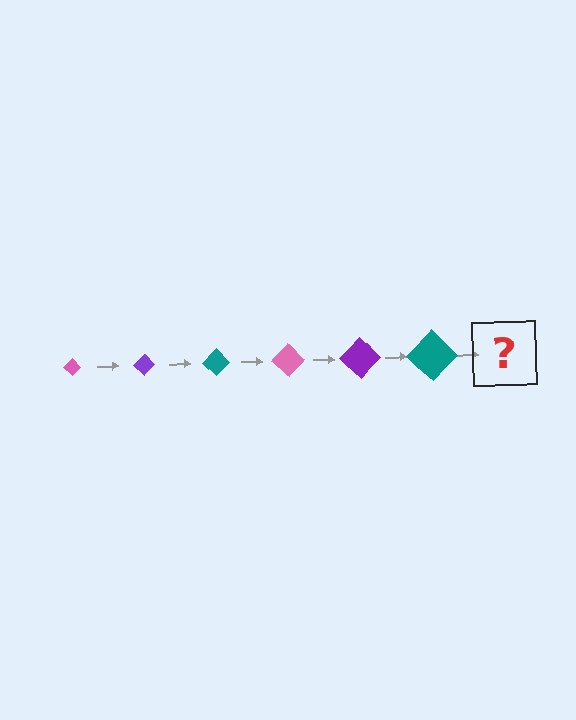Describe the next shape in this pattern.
It should be a pink diamond, larger than the previous one.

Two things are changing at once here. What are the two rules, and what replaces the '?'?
The two rules are that the diamond grows larger each step and the color cycles through pink, purple, and teal. The '?' should be a pink diamond, larger than the previous one.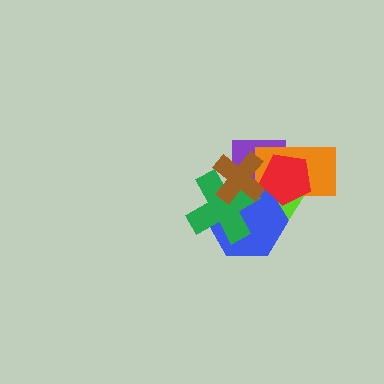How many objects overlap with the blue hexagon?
6 objects overlap with the blue hexagon.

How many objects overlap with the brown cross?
6 objects overlap with the brown cross.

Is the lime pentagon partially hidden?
Yes, it is partially covered by another shape.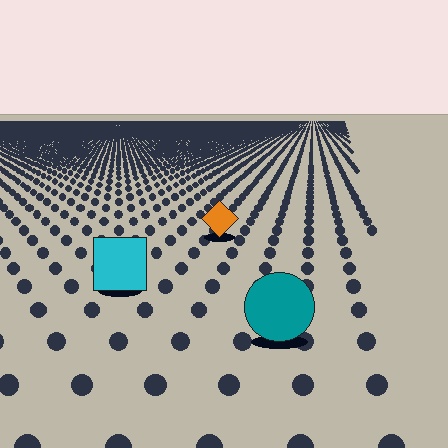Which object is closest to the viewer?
The teal circle is closest. The texture marks near it are larger and more spread out.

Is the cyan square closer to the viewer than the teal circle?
No. The teal circle is closer — you can tell from the texture gradient: the ground texture is coarser near it.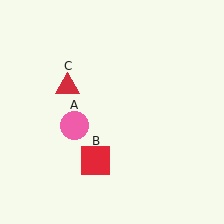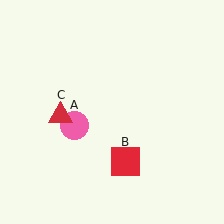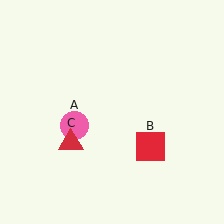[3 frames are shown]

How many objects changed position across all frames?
2 objects changed position: red square (object B), red triangle (object C).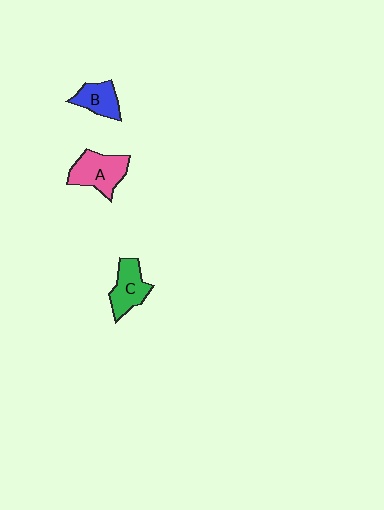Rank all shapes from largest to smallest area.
From largest to smallest: A (pink), C (green), B (blue).